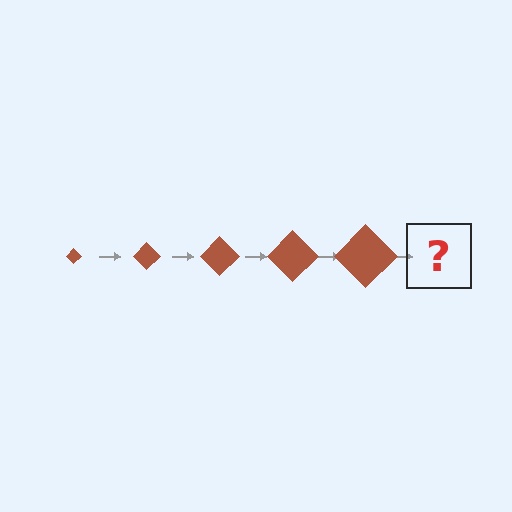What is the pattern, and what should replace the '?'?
The pattern is that the diamond gets progressively larger each step. The '?' should be a brown diamond, larger than the previous one.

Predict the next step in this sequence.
The next step is a brown diamond, larger than the previous one.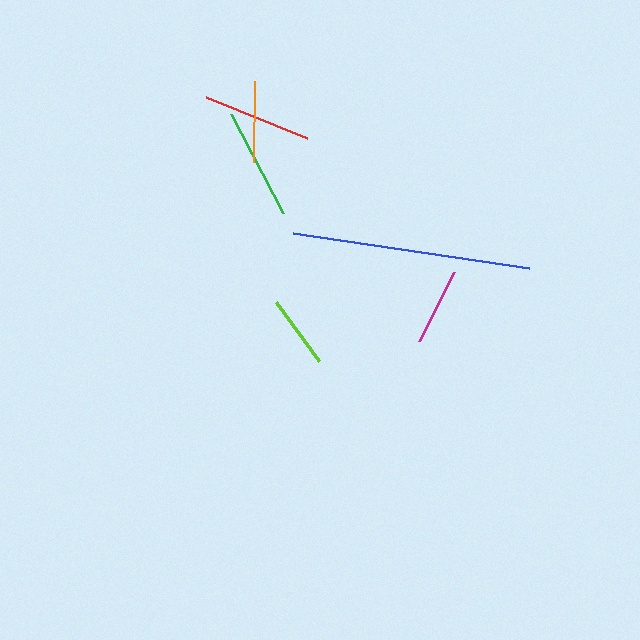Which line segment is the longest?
The blue line is the longest at approximately 239 pixels.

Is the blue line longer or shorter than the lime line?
The blue line is longer than the lime line.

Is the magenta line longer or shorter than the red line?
The red line is longer than the magenta line.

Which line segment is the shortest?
The lime line is the shortest at approximately 73 pixels.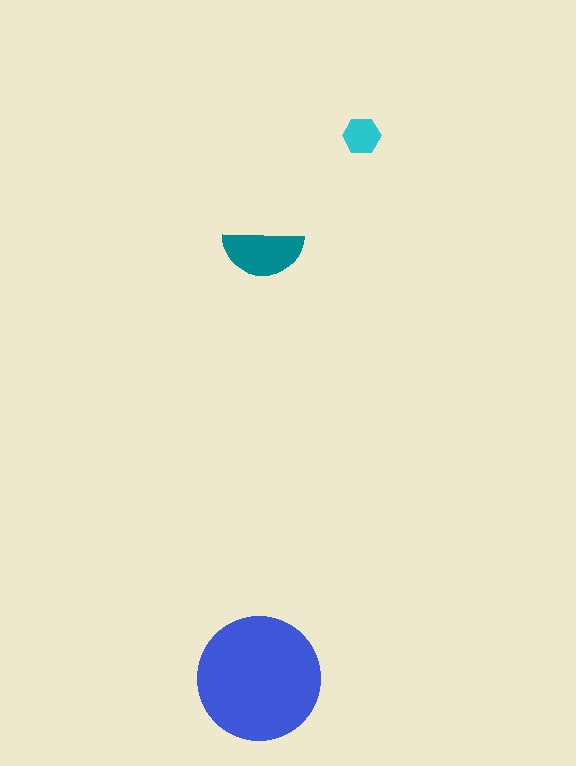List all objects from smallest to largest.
The cyan hexagon, the teal semicircle, the blue circle.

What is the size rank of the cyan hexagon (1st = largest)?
3rd.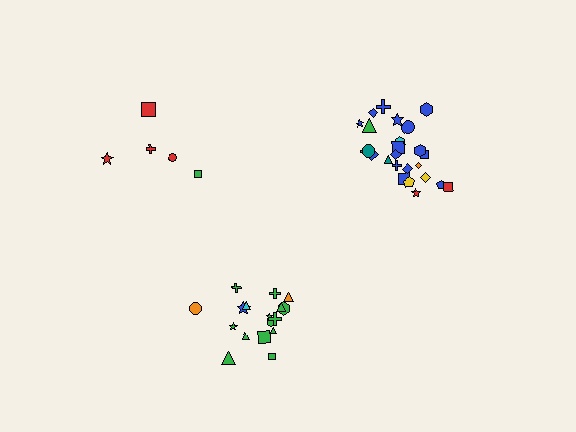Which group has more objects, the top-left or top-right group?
The top-right group.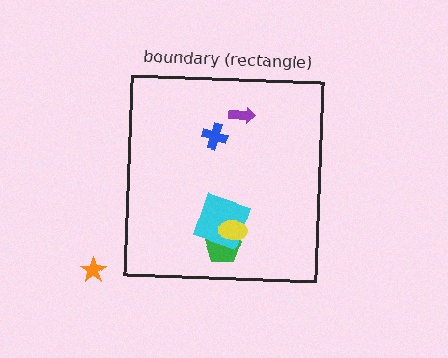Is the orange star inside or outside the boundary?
Outside.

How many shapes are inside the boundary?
5 inside, 1 outside.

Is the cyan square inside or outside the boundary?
Inside.